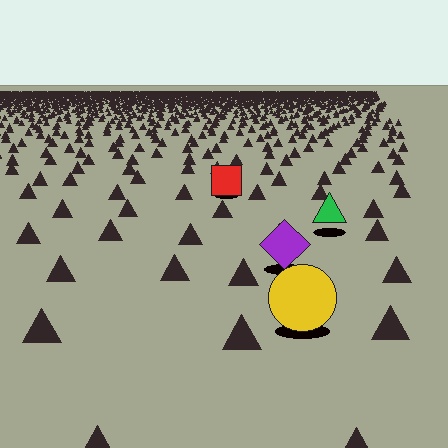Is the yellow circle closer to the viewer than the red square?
Yes. The yellow circle is closer — you can tell from the texture gradient: the ground texture is coarser near it.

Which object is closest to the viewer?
The yellow circle is closest. The texture marks near it are larger and more spread out.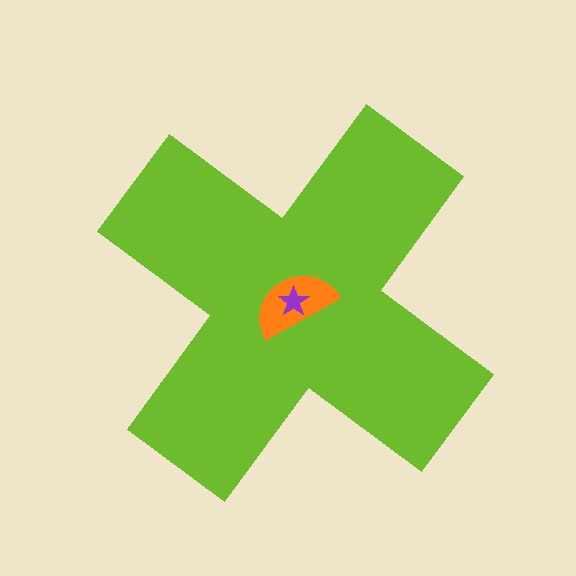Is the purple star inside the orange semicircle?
Yes.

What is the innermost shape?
The purple star.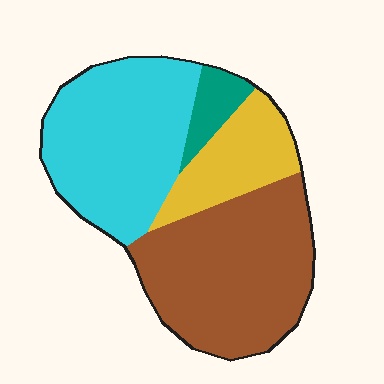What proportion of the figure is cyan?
Cyan takes up about three eighths (3/8) of the figure.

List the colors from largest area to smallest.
From largest to smallest: brown, cyan, yellow, teal.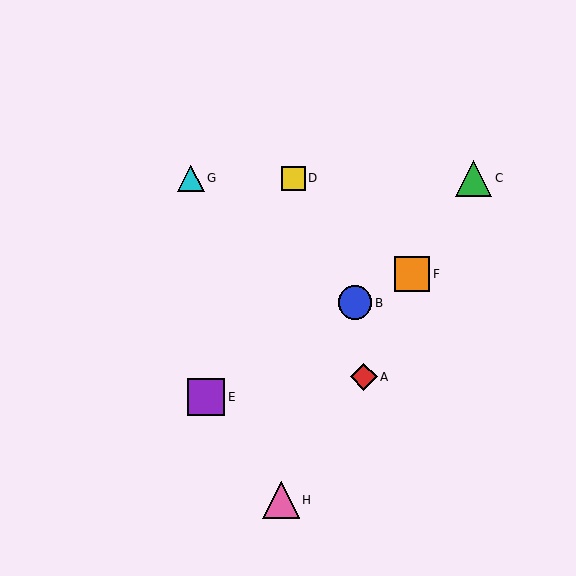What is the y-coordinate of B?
Object B is at y≈303.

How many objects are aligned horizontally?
3 objects (C, D, G) are aligned horizontally.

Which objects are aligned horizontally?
Objects C, D, G are aligned horizontally.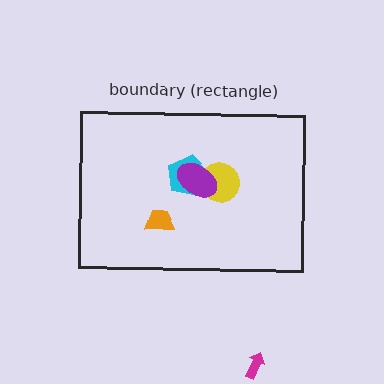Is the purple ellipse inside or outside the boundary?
Inside.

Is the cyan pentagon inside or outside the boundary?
Inside.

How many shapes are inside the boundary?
4 inside, 1 outside.